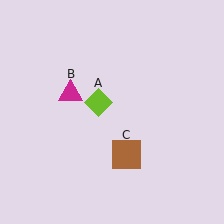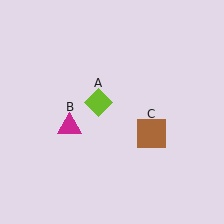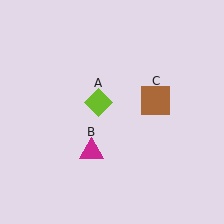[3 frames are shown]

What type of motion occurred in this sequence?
The magenta triangle (object B), brown square (object C) rotated counterclockwise around the center of the scene.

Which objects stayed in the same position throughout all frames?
Lime diamond (object A) remained stationary.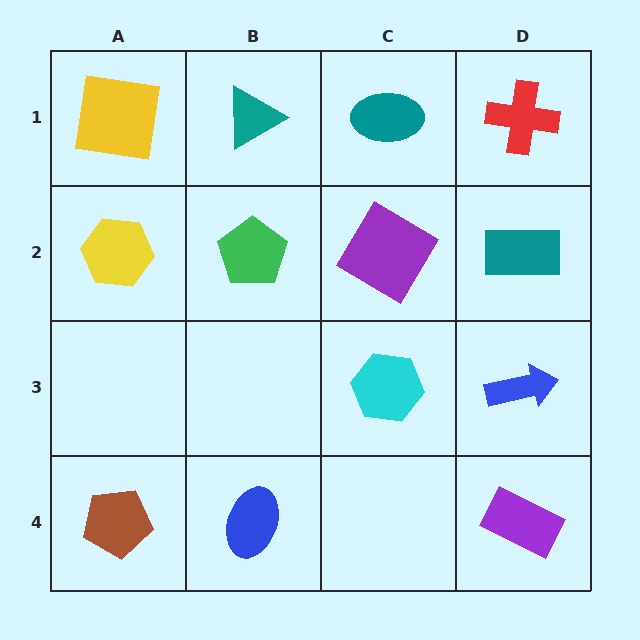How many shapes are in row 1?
4 shapes.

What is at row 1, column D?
A red cross.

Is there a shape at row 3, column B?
No, that cell is empty.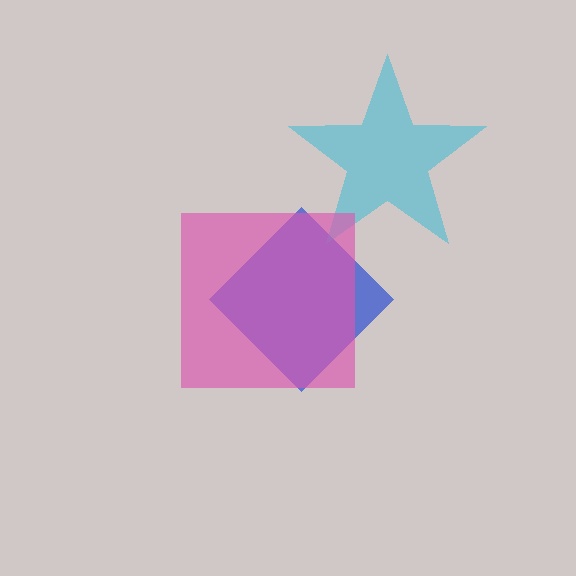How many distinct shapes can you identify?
There are 3 distinct shapes: a blue diamond, a cyan star, a pink square.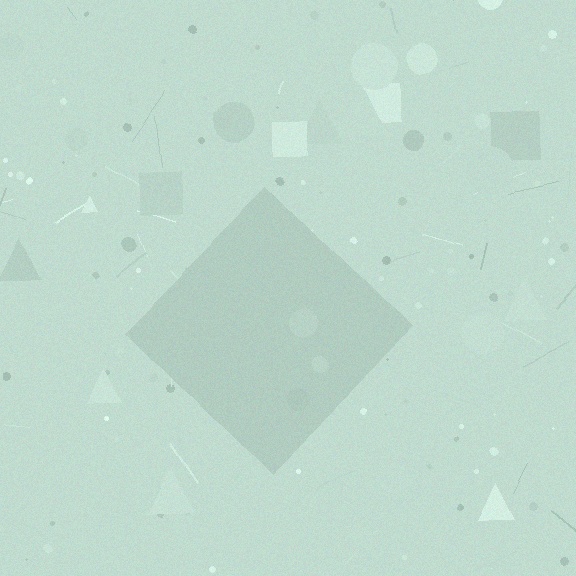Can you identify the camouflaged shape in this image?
The camouflaged shape is a diamond.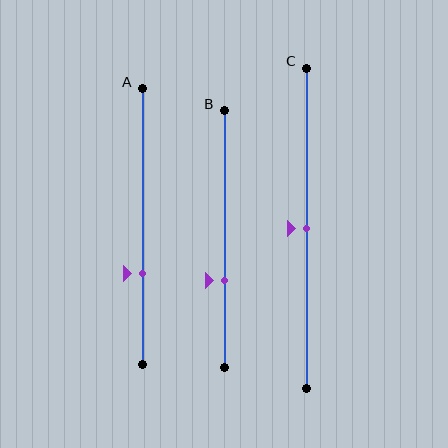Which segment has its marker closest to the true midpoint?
Segment C has its marker closest to the true midpoint.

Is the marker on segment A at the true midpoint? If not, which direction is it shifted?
No, the marker on segment A is shifted downward by about 17% of the segment length.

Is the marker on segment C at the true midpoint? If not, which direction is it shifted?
Yes, the marker on segment C is at the true midpoint.